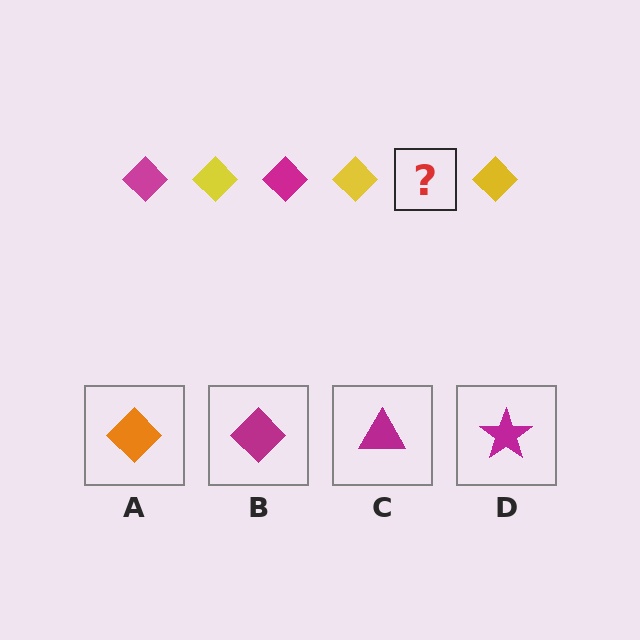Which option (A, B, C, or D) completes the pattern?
B.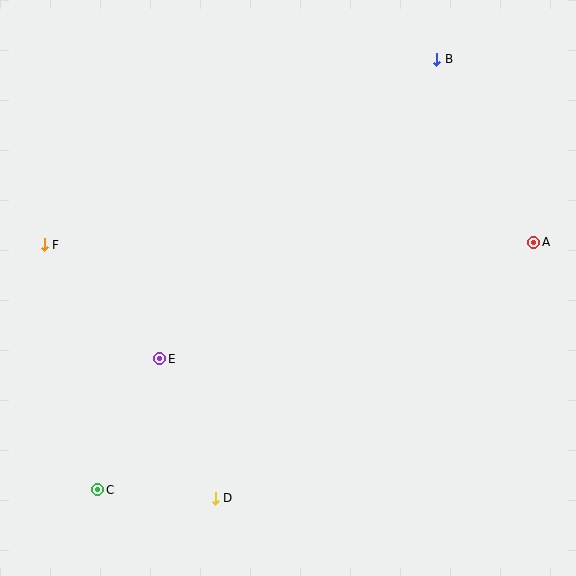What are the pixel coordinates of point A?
Point A is at (534, 242).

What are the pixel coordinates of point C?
Point C is at (98, 490).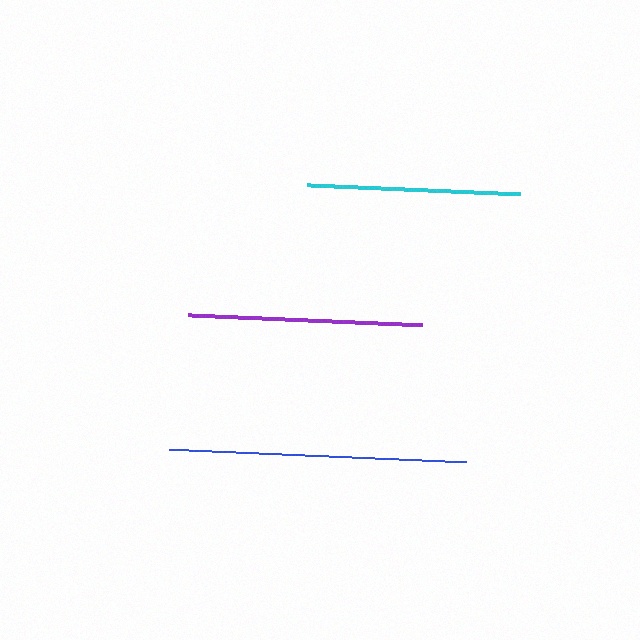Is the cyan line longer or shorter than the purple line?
The purple line is longer than the cyan line.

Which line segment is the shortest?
The cyan line is the shortest at approximately 213 pixels.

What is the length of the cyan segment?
The cyan segment is approximately 213 pixels long.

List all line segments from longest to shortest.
From longest to shortest: blue, purple, cyan.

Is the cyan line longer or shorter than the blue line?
The blue line is longer than the cyan line.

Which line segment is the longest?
The blue line is the longest at approximately 297 pixels.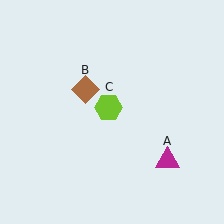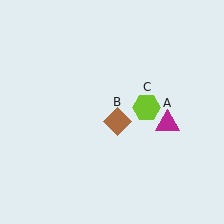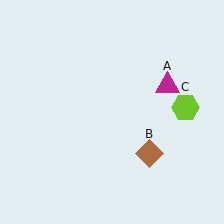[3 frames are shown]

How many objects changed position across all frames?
3 objects changed position: magenta triangle (object A), brown diamond (object B), lime hexagon (object C).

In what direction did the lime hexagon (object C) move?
The lime hexagon (object C) moved right.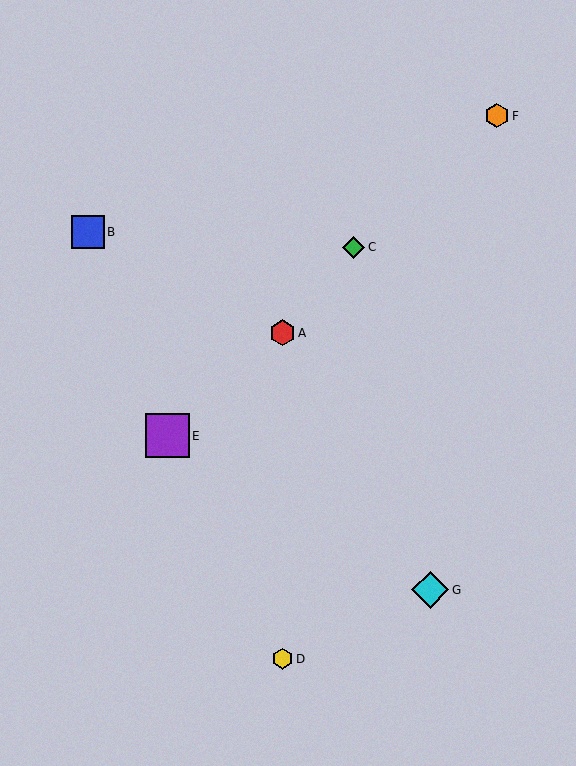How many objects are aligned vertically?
2 objects (A, D) are aligned vertically.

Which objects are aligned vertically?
Objects A, D are aligned vertically.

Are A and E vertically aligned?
No, A is at x≈282 and E is at x≈167.